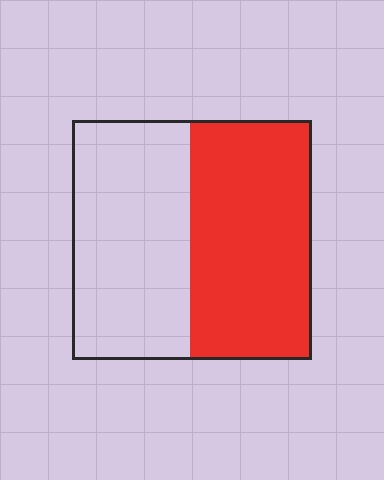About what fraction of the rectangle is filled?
About one half (1/2).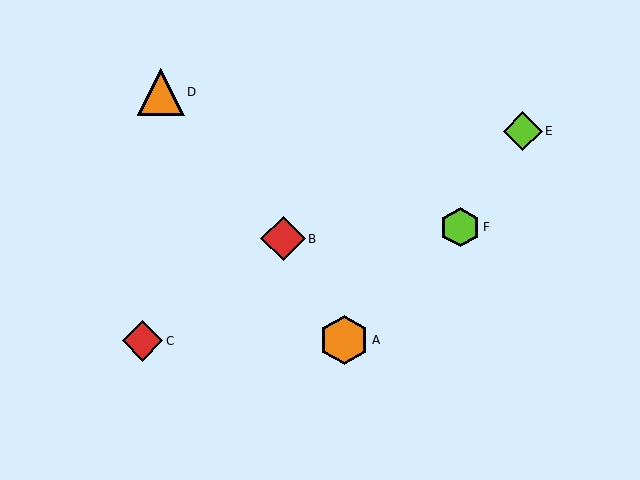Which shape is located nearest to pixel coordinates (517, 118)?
The lime diamond (labeled E) at (523, 131) is nearest to that location.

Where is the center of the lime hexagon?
The center of the lime hexagon is at (460, 227).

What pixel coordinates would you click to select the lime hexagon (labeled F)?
Click at (460, 227) to select the lime hexagon F.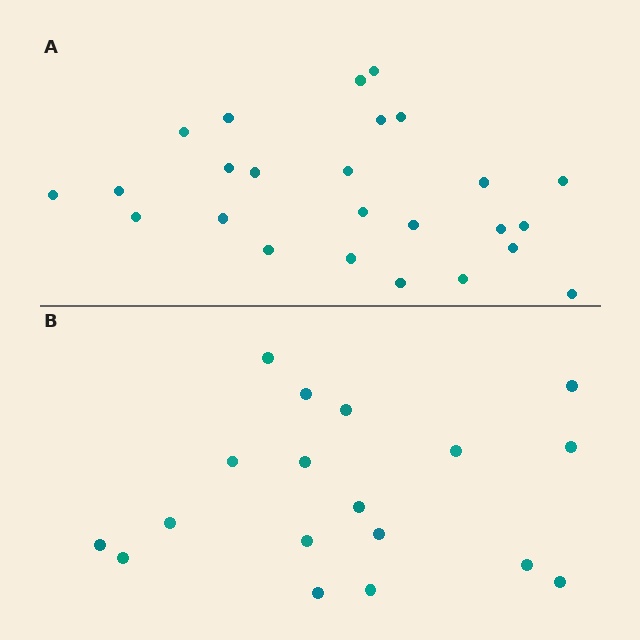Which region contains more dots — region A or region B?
Region A (the top region) has more dots.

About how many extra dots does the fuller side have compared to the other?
Region A has roughly 8 or so more dots than region B.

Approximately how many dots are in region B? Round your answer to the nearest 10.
About 20 dots. (The exact count is 18, which rounds to 20.)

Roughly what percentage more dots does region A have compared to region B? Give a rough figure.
About 40% more.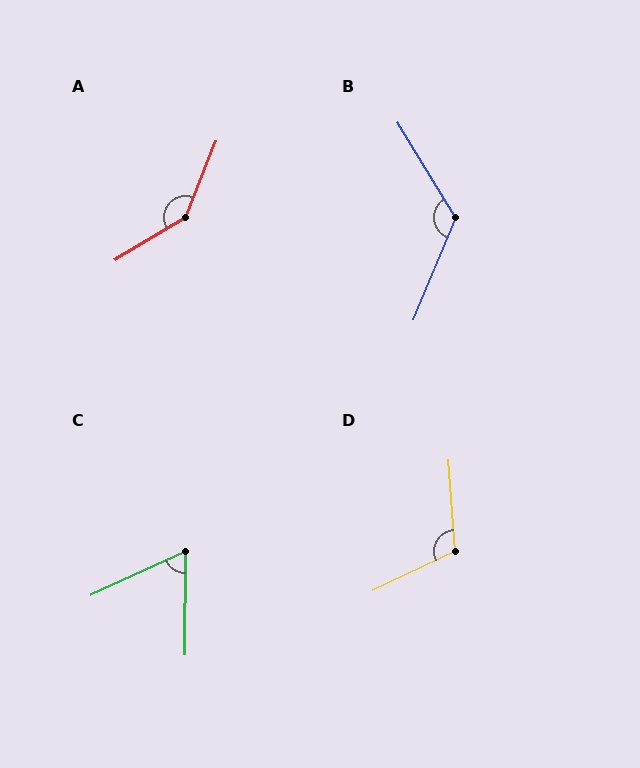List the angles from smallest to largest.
C (65°), D (112°), B (126°), A (143°).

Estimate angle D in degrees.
Approximately 112 degrees.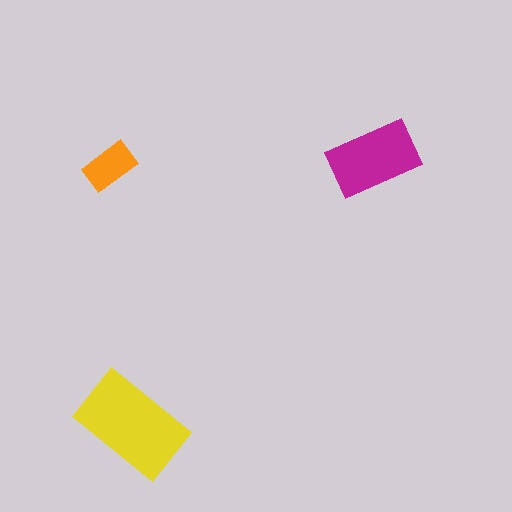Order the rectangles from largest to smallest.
the yellow one, the magenta one, the orange one.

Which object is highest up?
The magenta rectangle is topmost.